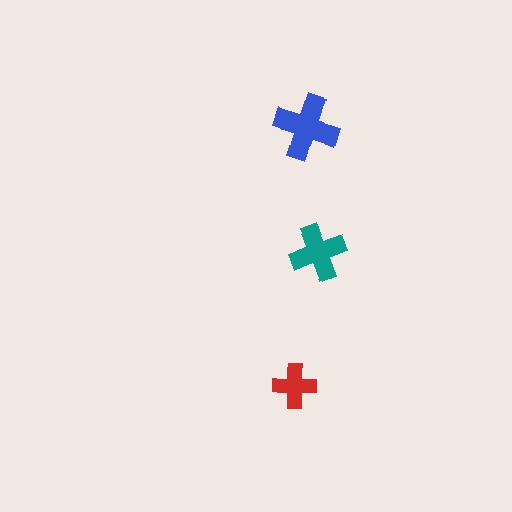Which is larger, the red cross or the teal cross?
The teal one.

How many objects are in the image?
There are 3 objects in the image.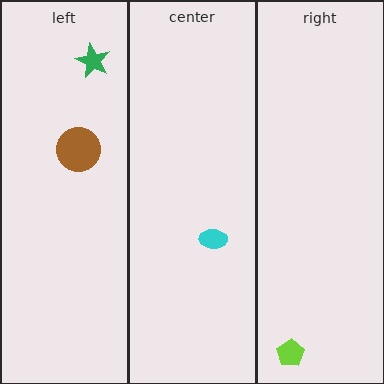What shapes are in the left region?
The brown circle, the green star.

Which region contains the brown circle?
The left region.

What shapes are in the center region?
The cyan ellipse.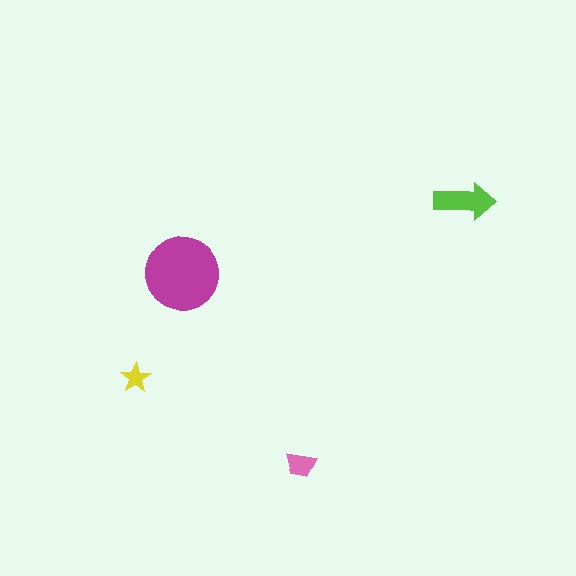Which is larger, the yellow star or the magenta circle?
The magenta circle.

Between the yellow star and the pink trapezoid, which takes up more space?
The pink trapezoid.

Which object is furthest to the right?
The lime arrow is rightmost.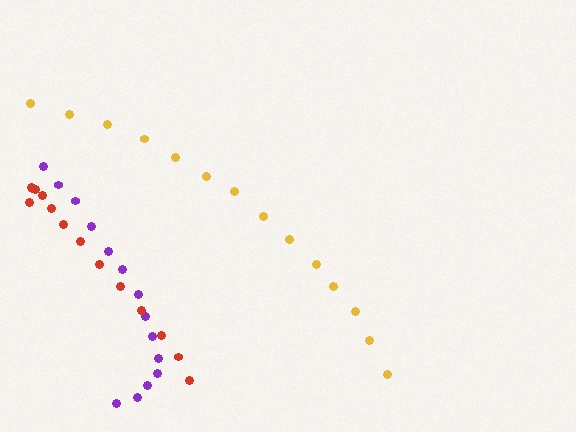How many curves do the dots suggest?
There are 3 distinct paths.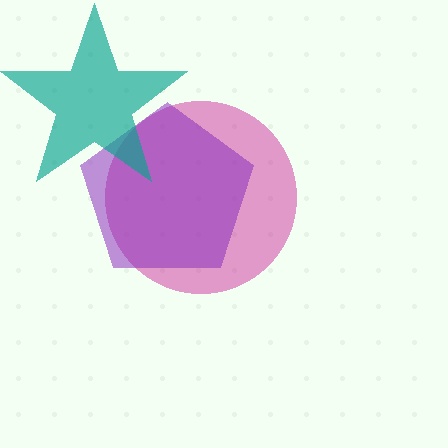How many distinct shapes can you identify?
There are 3 distinct shapes: a magenta circle, a purple pentagon, a teal star.